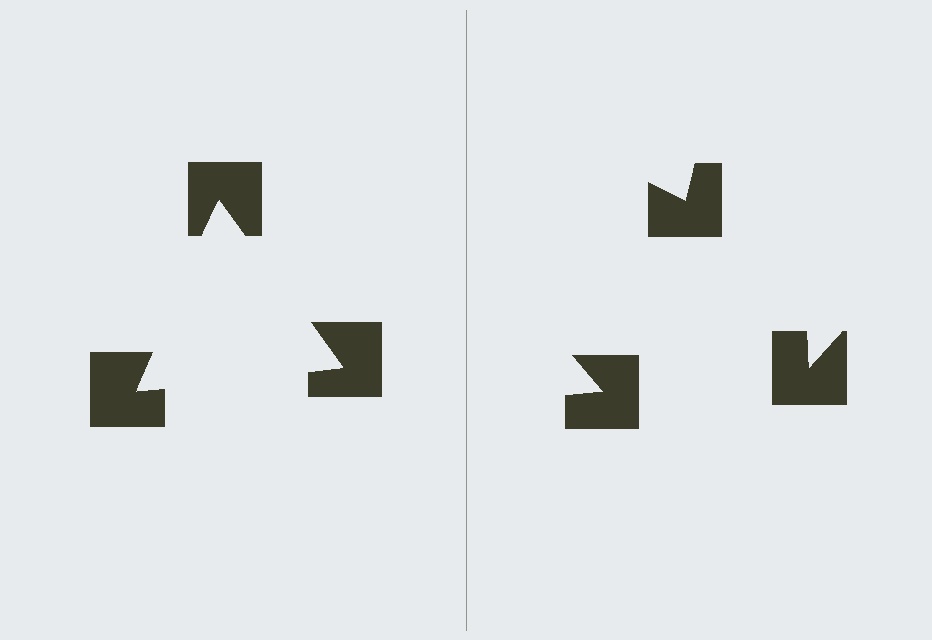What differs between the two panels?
The notched squares are positioned identically on both sides; only the wedge orientations differ. On the left they align to a triangle; on the right they are misaligned.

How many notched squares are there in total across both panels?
6 — 3 on each side.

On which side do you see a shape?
An illusory triangle appears on the left side. On the right side the wedge cuts are rotated, so no coherent shape forms.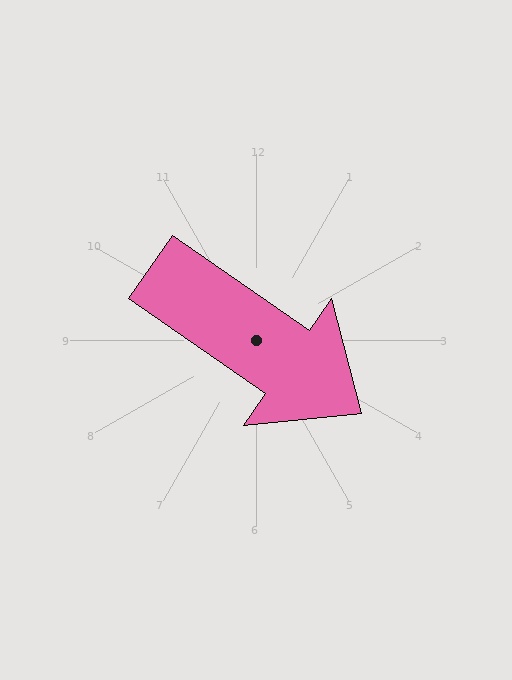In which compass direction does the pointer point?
Southeast.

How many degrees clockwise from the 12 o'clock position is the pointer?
Approximately 125 degrees.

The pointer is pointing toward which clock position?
Roughly 4 o'clock.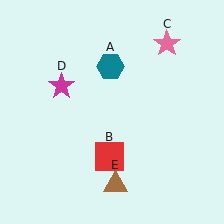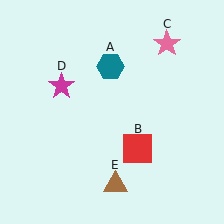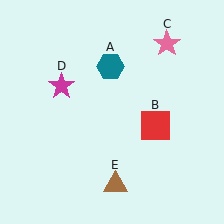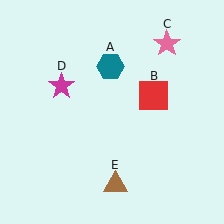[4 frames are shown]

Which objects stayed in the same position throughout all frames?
Teal hexagon (object A) and pink star (object C) and magenta star (object D) and brown triangle (object E) remained stationary.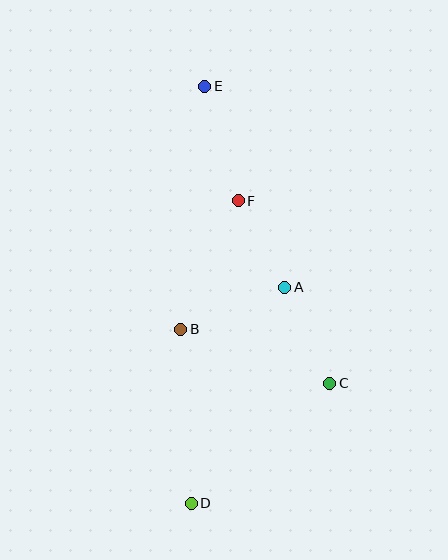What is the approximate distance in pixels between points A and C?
The distance between A and C is approximately 106 pixels.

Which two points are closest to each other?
Points A and F are closest to each other.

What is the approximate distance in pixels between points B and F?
The distance between B and F is approximately 141 pixels.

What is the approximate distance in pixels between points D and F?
The distance between D and F is approximately 306 pixels.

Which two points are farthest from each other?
Points D and E are farthest from each other.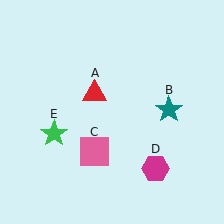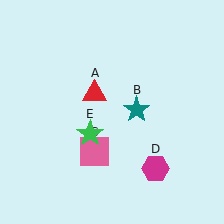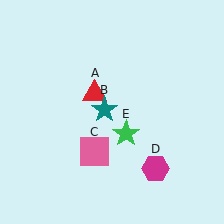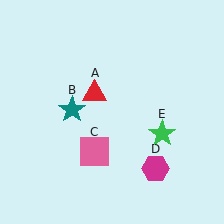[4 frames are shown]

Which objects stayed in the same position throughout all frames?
Red triangle (object A) and pink square (object C) and magenta hexagon (object D) remained stationary.